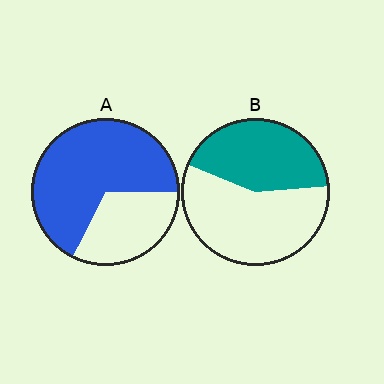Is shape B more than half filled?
No.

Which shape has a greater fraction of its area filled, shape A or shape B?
Shape A.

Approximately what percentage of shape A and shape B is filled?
A is approximately 70% and B is approximately 45%.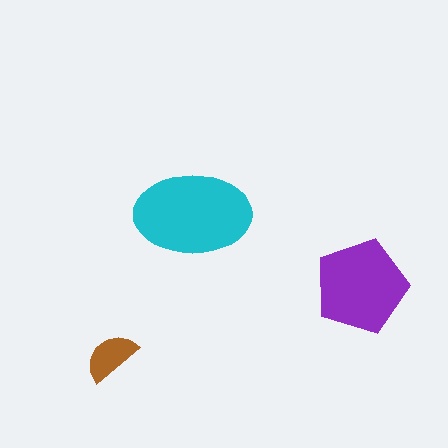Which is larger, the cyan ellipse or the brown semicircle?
The cyan ellipse.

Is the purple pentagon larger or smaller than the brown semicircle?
Larger.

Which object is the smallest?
The brown semicircle.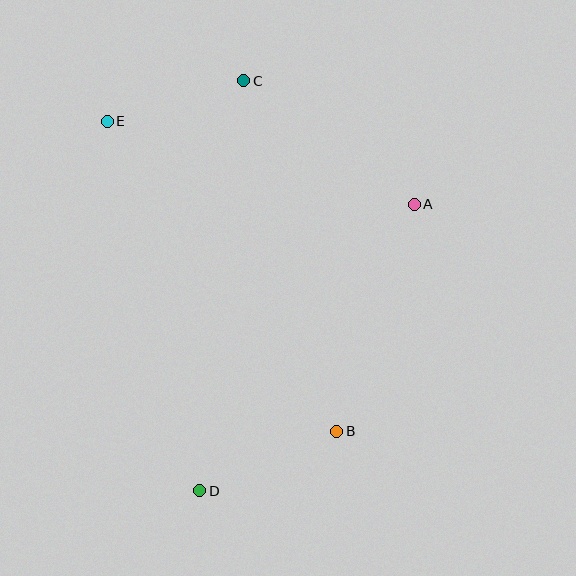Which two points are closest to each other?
Points C and E are closest to each other.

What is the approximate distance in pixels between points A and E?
The distance between A and E is approximately 318 pixels.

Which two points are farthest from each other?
Points C and D are farthest from each other.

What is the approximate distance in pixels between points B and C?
The distance between B and C is approximately 363 pixels.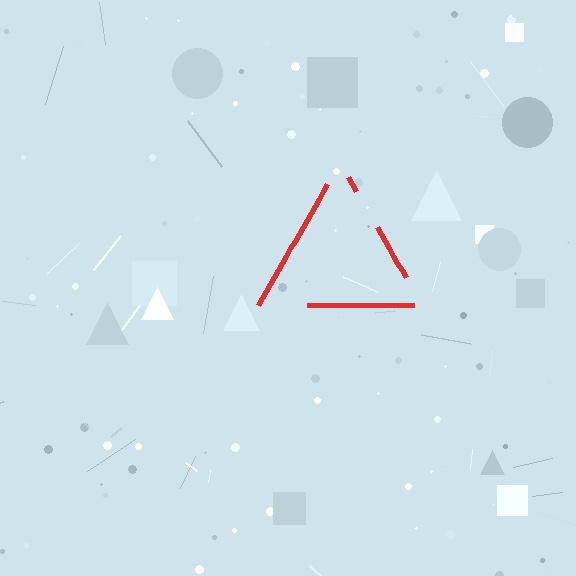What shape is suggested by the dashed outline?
The dashed outline suggests a triangle.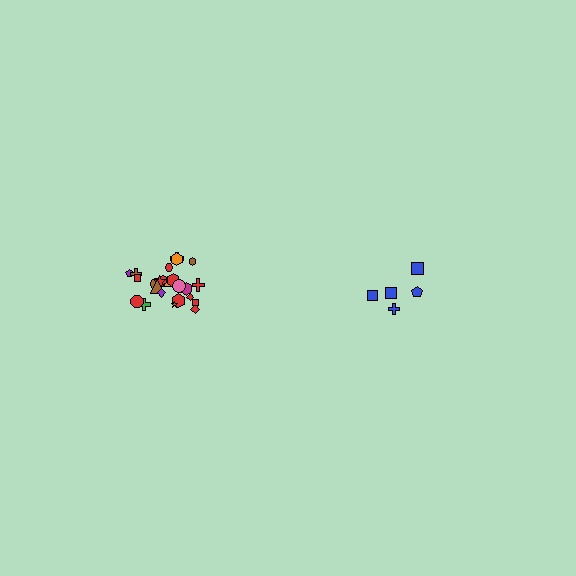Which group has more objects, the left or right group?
The left group.